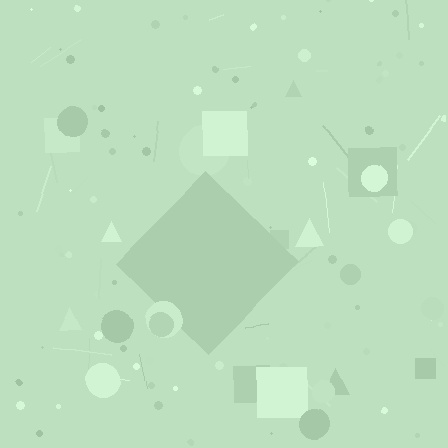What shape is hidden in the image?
A diamond is hidden in the image.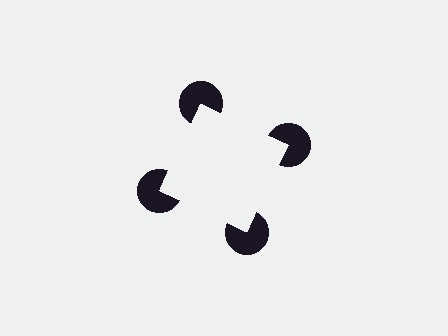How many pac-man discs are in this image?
There are 4 — one at each vertex of the illusory square.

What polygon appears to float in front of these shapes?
An illusory square — its edges are inferred from the aligned wedge cuts in the pac-man discs, not physically drawn.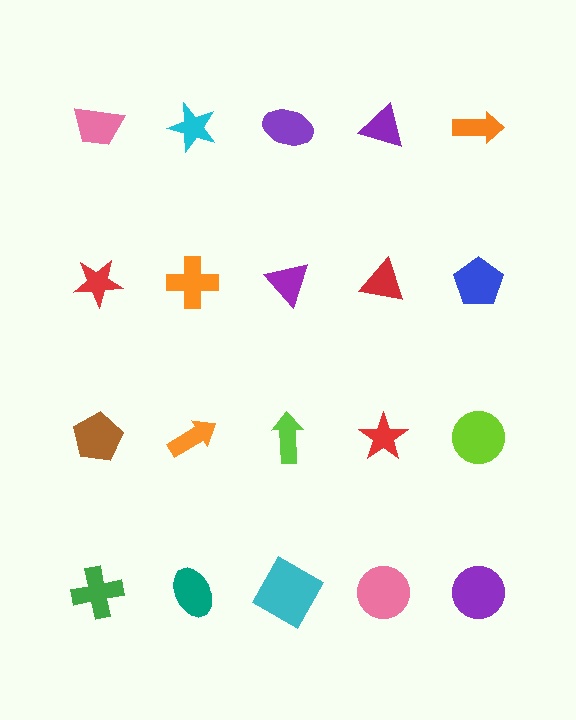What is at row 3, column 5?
A lime circle.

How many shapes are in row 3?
5 shapes.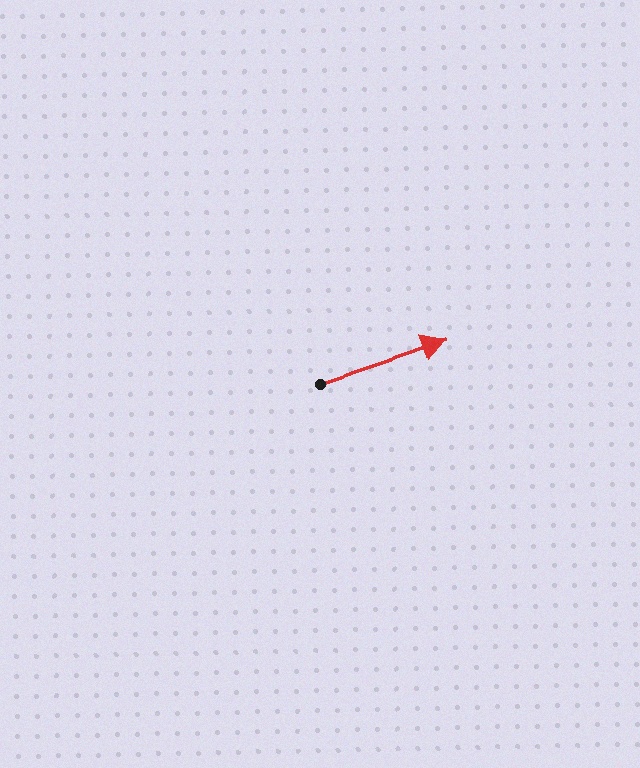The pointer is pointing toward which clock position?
Roughly 2 o'clock.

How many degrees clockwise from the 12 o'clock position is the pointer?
Approximately 71 degrees.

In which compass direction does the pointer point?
East.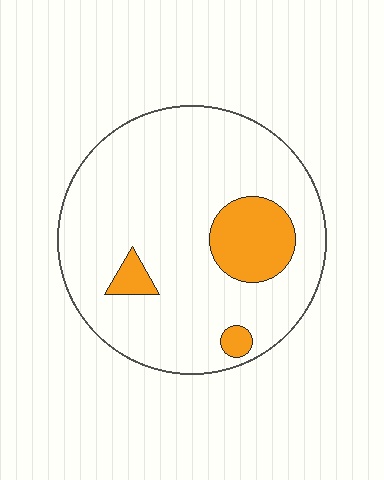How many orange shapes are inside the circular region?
3.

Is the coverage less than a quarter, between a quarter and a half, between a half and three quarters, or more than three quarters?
Less than a quarter.